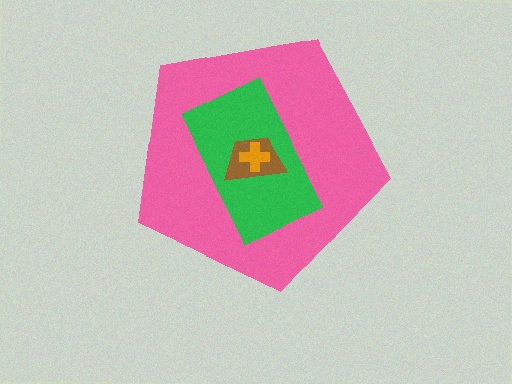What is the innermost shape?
The orange cross.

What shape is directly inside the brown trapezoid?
The orange cross.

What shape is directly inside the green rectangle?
The brown trapezoid.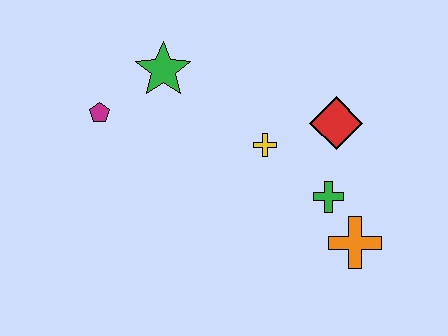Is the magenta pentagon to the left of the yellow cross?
Yes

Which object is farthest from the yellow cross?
The magenta pentagon is farthest from the yellow cross.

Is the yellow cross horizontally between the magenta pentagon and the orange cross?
Yes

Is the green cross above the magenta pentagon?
No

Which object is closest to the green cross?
The orange cross is closest to the green cross.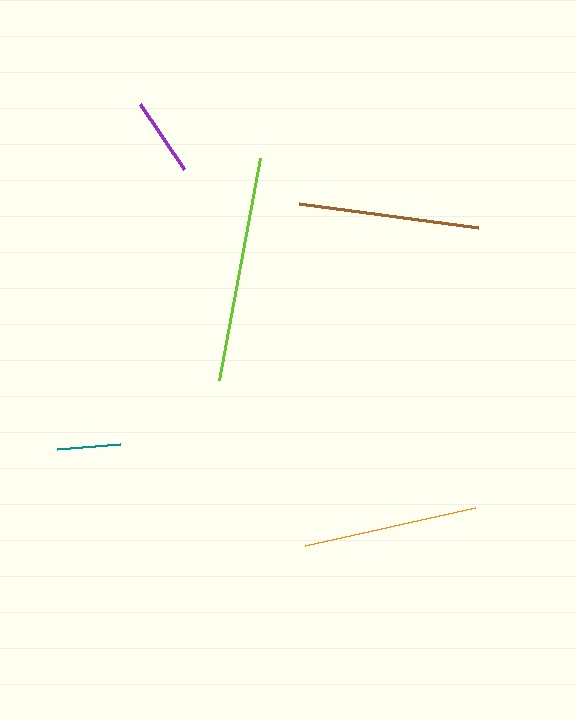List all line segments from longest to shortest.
From longest to shortest: lime, brown, orange, purple, teal.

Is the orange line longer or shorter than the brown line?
The brown line is longer than the orange line.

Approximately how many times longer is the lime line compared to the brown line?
The lime line is approximately 1.2 times the length of the brown line.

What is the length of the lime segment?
The lime segment is approximately 226 pixels long.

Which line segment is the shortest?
The teal line is the shortest at approximately 64 pixels.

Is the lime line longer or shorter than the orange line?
The lime line is longer than the orange line.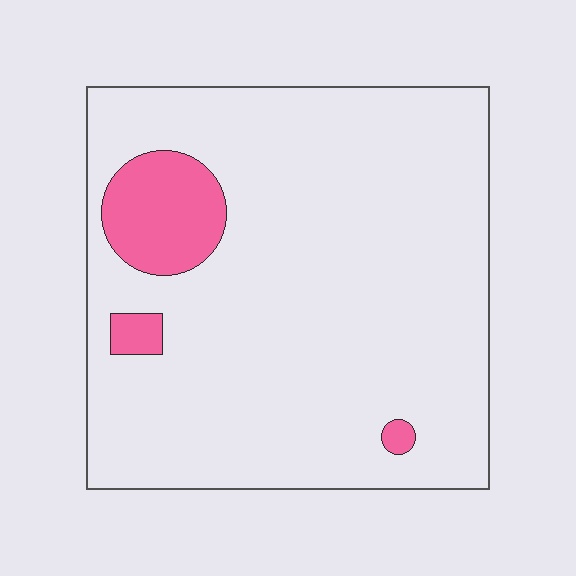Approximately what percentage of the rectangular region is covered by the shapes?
Approximately 10%.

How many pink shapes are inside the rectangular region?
3.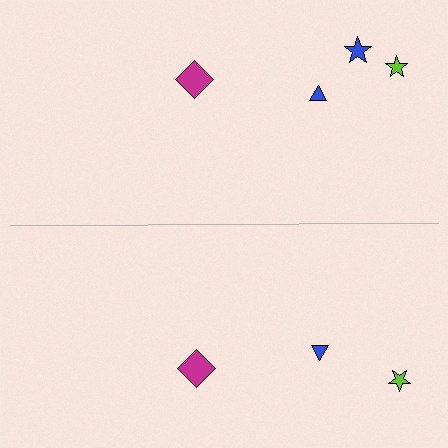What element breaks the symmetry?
A blue star is missing from the bottom side.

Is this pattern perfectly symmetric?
No, the pattern is not perfectly symmetric. A blue star is missing from the bottom side.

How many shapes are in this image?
There are 7 shapes in this image.